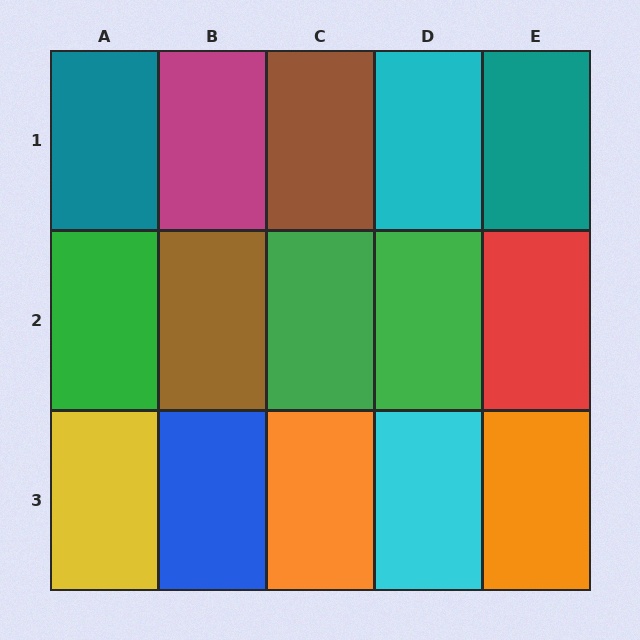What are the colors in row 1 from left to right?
Teal, magenta, brown, cyan, teal.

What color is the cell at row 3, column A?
Yellow.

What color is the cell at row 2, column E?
Red.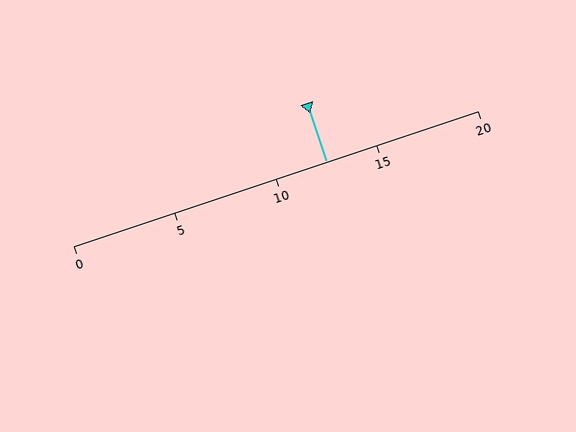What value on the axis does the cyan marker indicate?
The marker indicates approximately 12.5.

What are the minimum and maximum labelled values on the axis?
The axis runs from 0 to 20.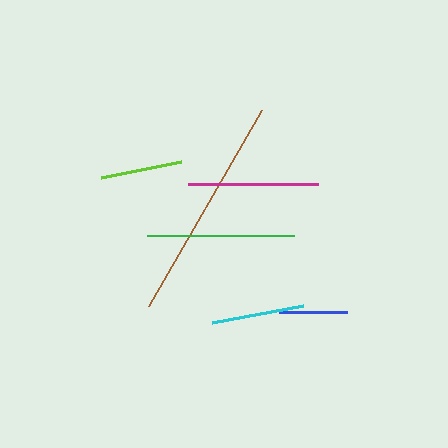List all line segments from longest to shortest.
From longest to shortest: brown, green, magenta, cyan, lime, blue.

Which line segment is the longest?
The brown line is the longest at approximately 226 pixels.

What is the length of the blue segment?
The blue segment is approximately 68 pixels long.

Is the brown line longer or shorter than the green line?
The brown line is longer than the green line.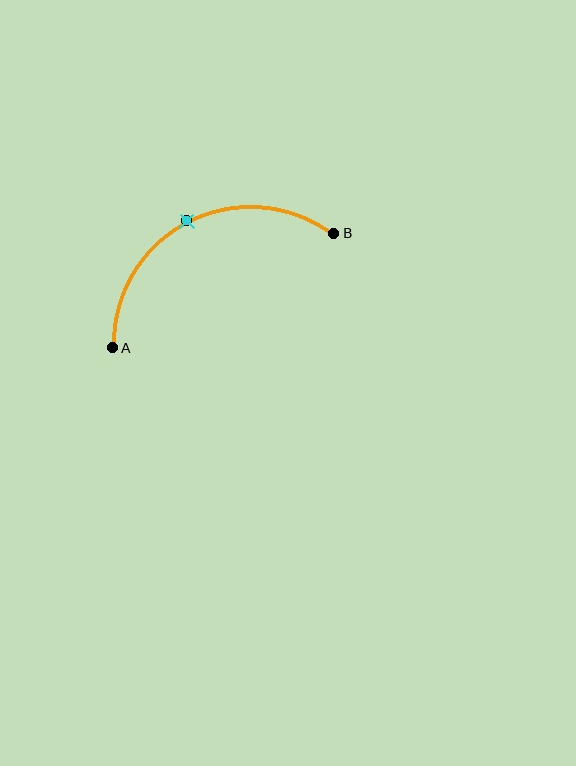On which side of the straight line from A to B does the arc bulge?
The arc bulges above the straight line connecting A and B.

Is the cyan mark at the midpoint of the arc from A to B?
Yes. The cyan mark lies on the arc at equal arc-length from both A and B — it is the arc midpoint.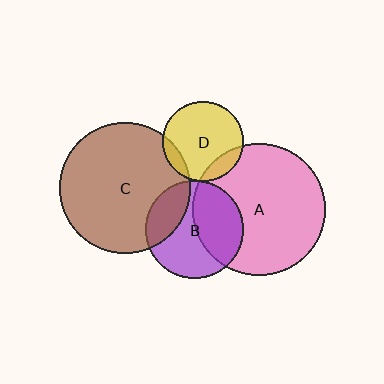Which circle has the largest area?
Circle A (pink).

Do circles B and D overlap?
Yes.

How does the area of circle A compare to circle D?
Approximately 2.7 times.